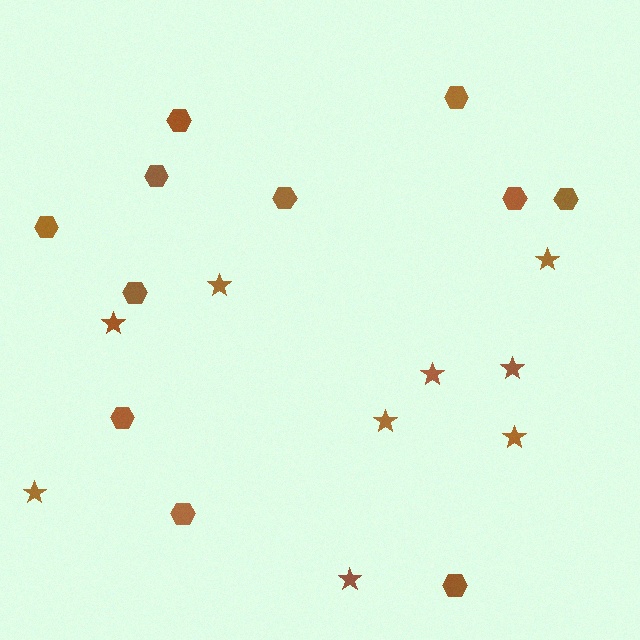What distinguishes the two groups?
There are 2 groups: one group of hexagons (11) and one group of stars (9).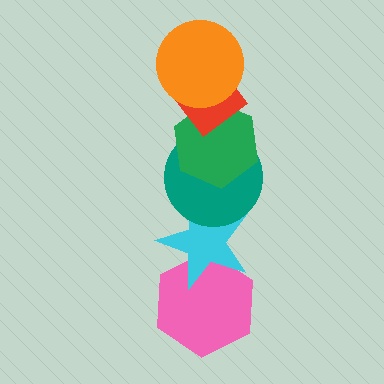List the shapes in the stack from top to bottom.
From top to bottom: the orange circle, the red diamond, the green hexagon, the teal circle, the cyan star, the pink hexagon.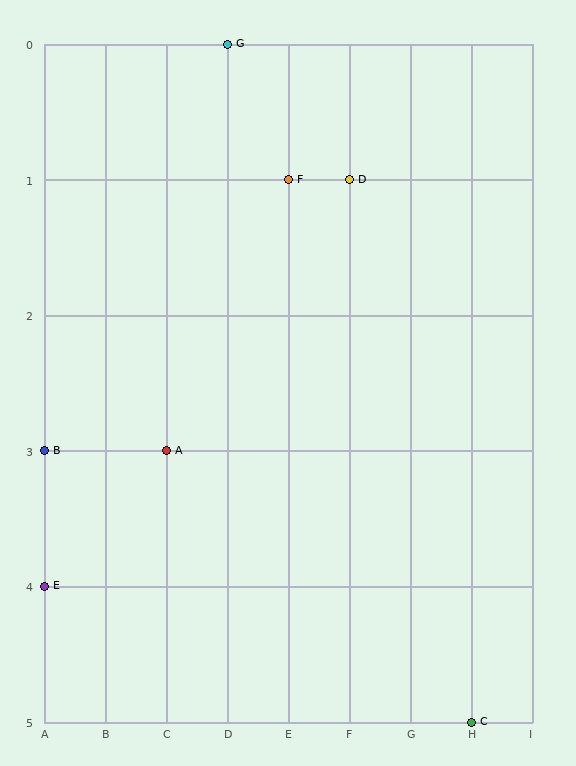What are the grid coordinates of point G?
Point G is at grid coordinates (D, 0).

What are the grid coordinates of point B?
Point B is at grid coordinates (A, 3).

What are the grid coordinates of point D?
Point D is at grid coordinates (F, 1).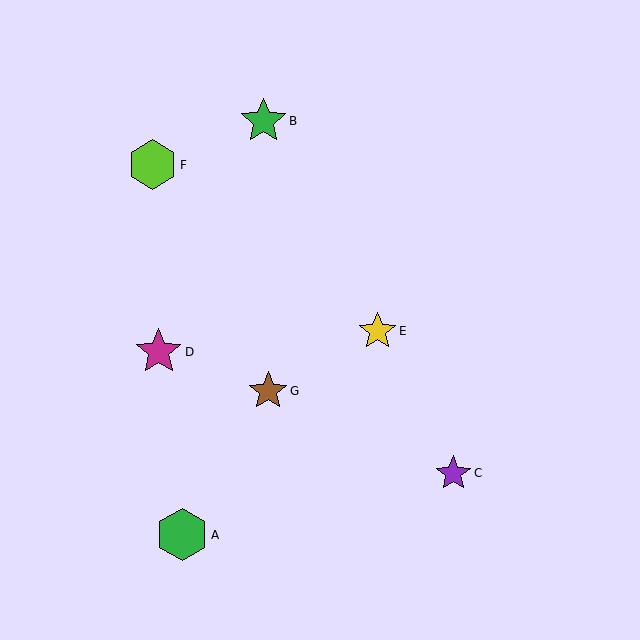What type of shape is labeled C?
Shape C is a purple star.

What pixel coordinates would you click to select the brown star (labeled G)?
Click at (268, 391) to select the brown star G.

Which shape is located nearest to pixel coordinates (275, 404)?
The brown star (labeled G) at (268, 391) is nearest to that location.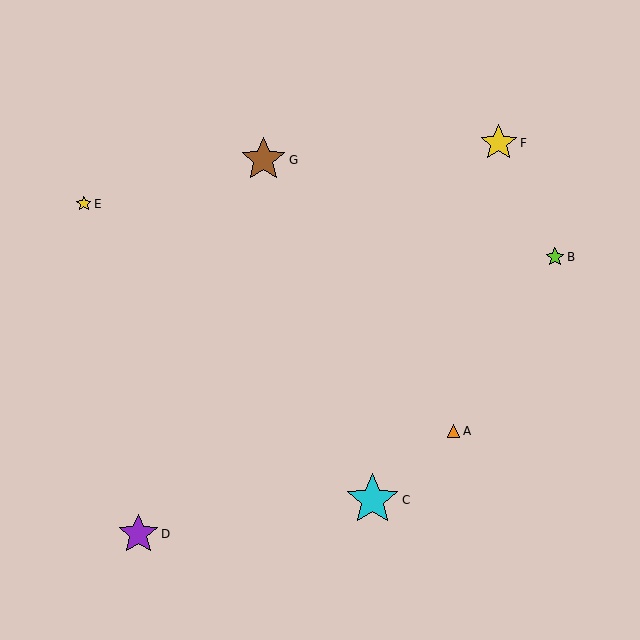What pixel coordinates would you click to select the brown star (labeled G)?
Click at (263, 160) to select the brown star G.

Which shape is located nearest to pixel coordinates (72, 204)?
The yellow star (labeled E) at (84, 204) is nearest to that location.